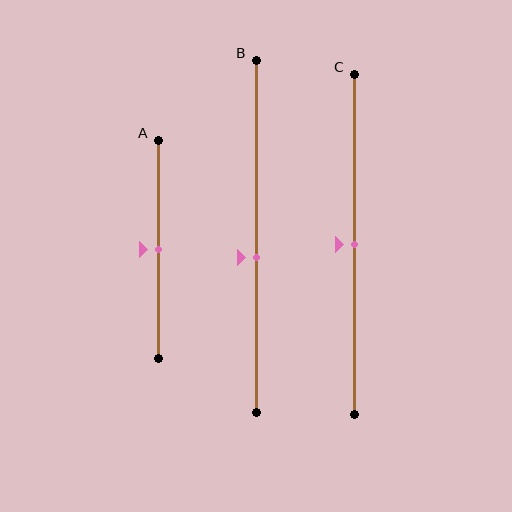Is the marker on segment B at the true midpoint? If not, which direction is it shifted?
No, the marker on segment B is shifted downward by about 6% of the segment length.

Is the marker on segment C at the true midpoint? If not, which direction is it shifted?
Yes, the marker on segment C is at the true midpoint.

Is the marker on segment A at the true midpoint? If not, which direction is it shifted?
Yes, the marker on segment A is at the true midpoint.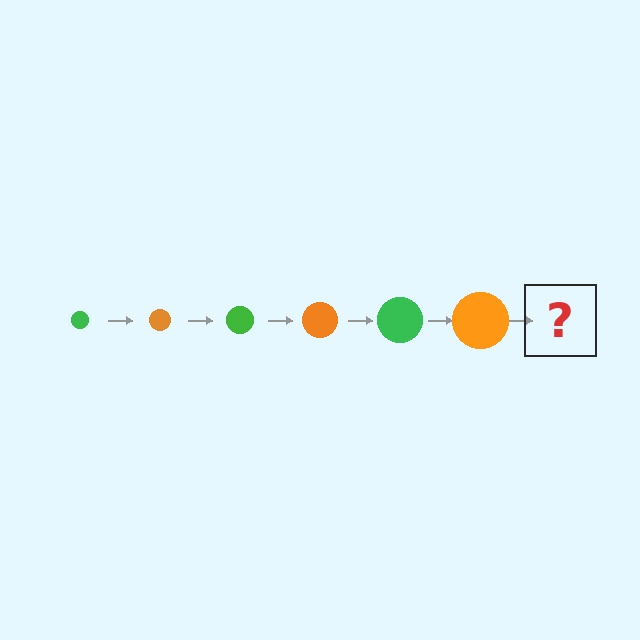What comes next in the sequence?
The next element should be a green circle, larger than the previous one.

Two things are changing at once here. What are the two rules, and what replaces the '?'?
The two rules are that the circle grows larger each step and the color cycles through green and orange. The '?' should be a green circle, larger than the previous one.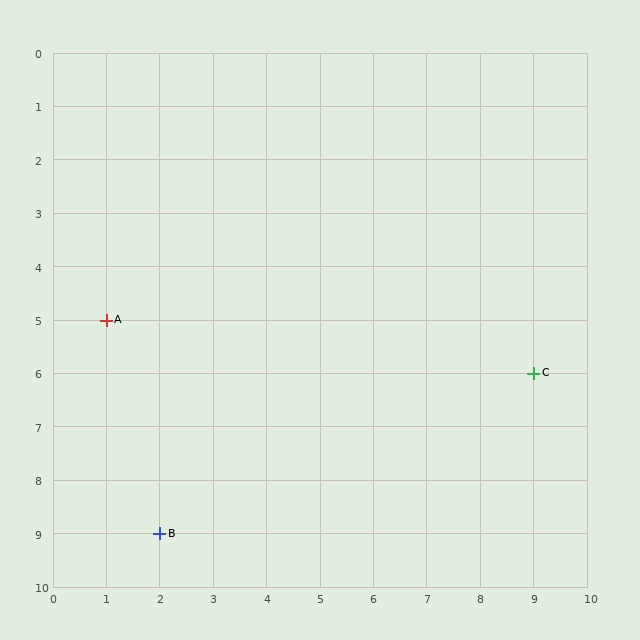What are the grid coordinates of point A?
Point A is at grid coordinates (1, 5).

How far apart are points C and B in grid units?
Points C and B are 7 columns and 3 rows apart (about 7.6 grid units diagonally).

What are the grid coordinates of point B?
Point B is at grid coordinates (2, 9).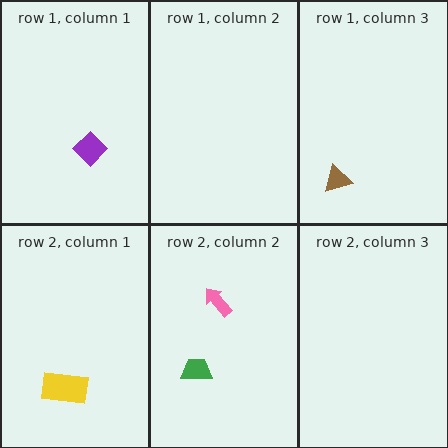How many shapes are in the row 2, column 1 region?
1.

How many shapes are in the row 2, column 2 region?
2.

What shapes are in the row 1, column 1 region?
The purple diamond.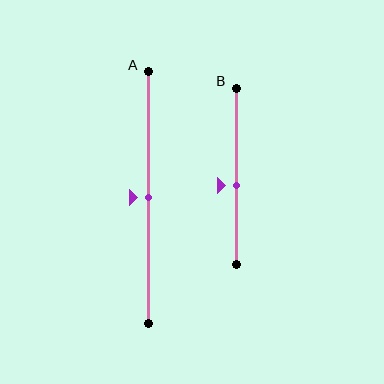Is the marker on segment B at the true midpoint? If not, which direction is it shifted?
No, the marker on segment B is shifted downward by about 5% of the segment length.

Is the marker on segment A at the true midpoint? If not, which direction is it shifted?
Yes, the marker on segment A is at the true midpoint.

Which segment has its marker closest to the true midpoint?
Segment A has its marker closest to the true midpoint.